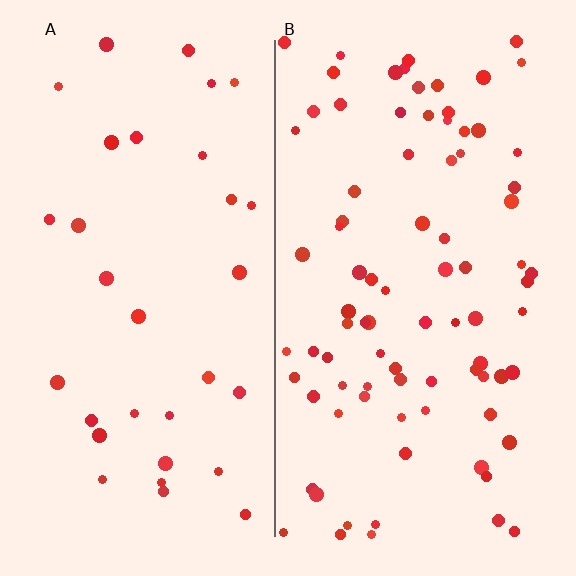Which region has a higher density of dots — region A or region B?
B (the right).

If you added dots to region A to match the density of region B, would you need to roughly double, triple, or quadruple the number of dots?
Approximately triple.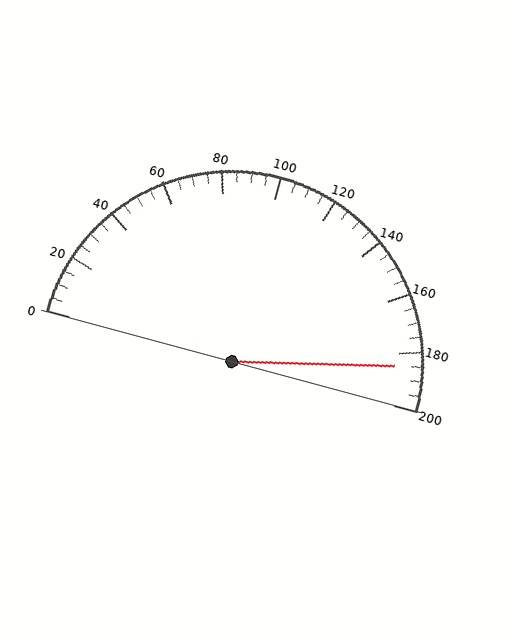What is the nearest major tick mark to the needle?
The nearest major tick mark is 180.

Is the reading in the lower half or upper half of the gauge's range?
The reading is in the upper half of the range (0 to 200).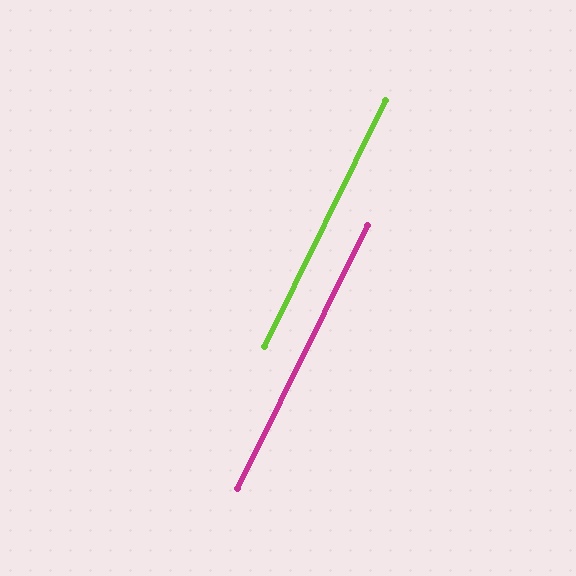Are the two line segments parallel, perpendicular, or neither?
Parallel — their directions differ by only 0.1°.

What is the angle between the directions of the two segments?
Approximately 0 degrees.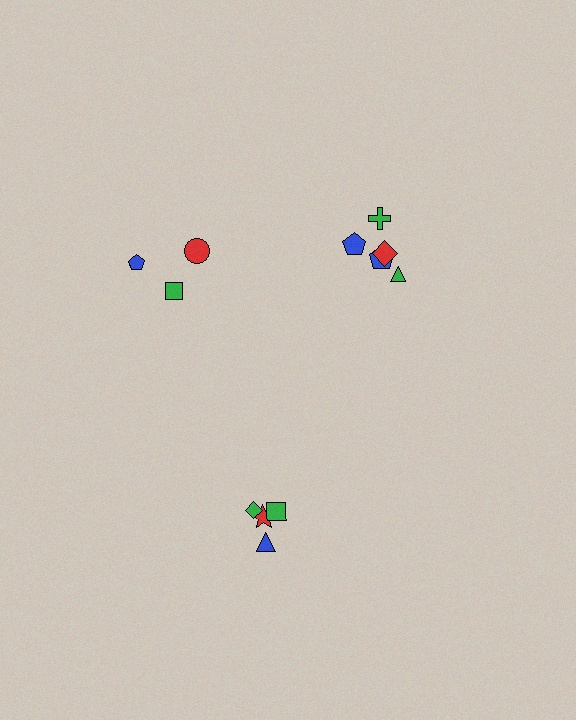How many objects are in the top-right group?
There are 5 objects.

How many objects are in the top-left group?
There are 3 objects.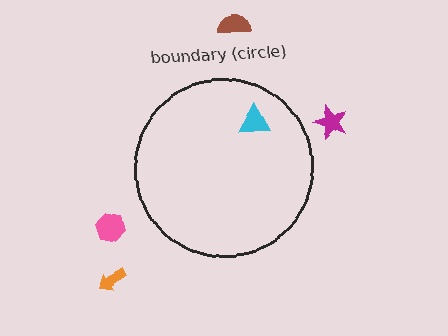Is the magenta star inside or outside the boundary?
Outside.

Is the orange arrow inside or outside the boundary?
Outside.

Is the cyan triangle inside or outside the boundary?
Inside.